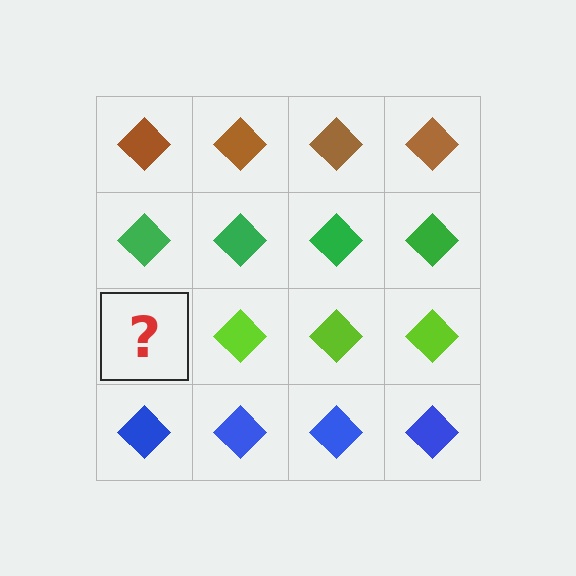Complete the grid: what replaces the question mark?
The question mark should be replaced with a lime diamond.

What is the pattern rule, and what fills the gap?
The rule is that each row has a consistent color. The gap should be filled with a lime diamond.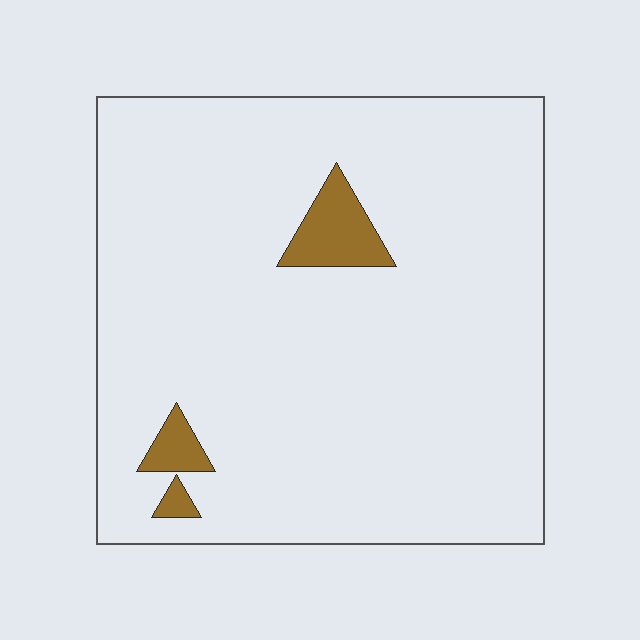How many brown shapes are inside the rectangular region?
3.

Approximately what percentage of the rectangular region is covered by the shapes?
Approximately 5%.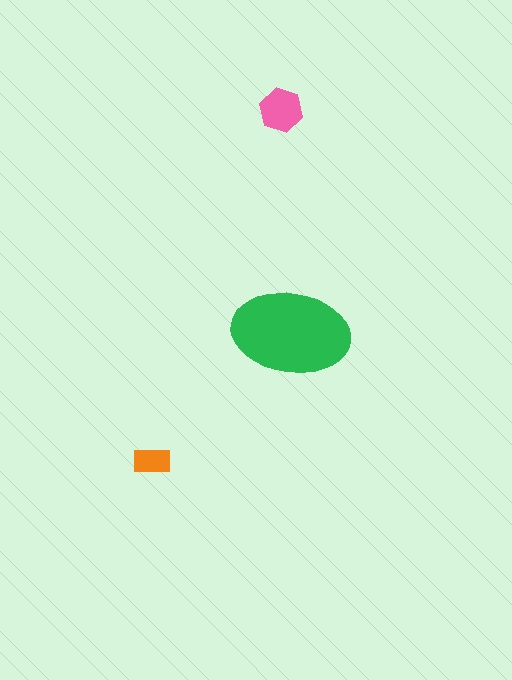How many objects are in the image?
There are 3 objects in the image.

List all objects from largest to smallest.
The green ellipse, the pink hexagon, the orange rectangle.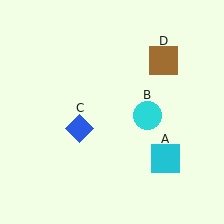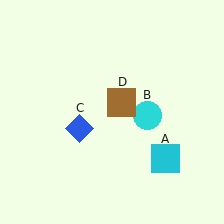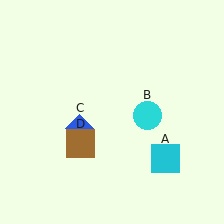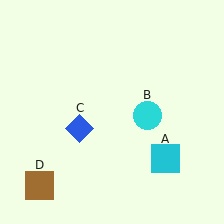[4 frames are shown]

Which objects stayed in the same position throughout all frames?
Cyan square (object A) and cyan circle (object B) and blue diamond (object C) remained stationary.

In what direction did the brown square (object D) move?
The brown square (object D) moved down and to the left.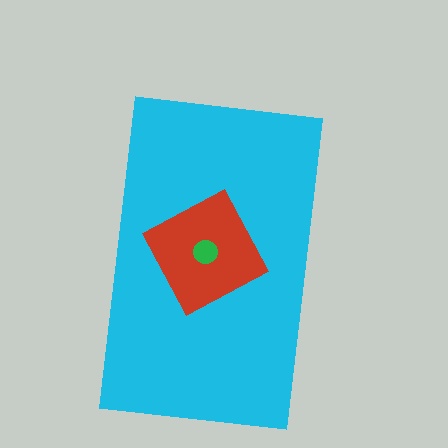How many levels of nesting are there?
3.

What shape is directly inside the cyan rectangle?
The red square.